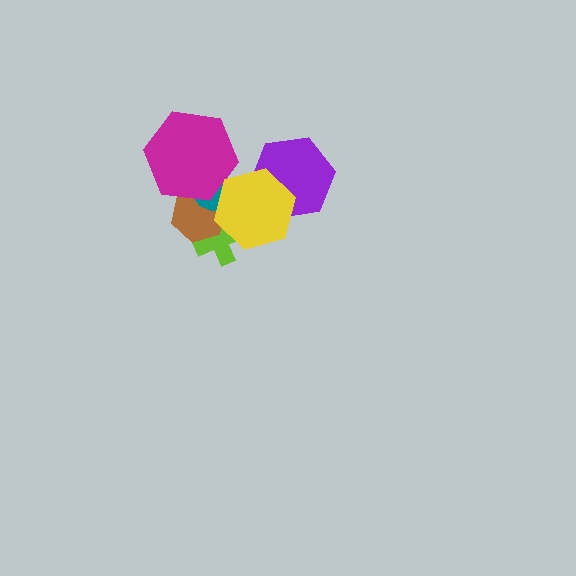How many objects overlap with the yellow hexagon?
4 objects overlap with the yellow hexagon.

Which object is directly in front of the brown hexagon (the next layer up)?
The teal ellipse is directly in front of the brown hexagon.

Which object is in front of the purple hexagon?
The yellow hexagon is in front of the purple hexagon.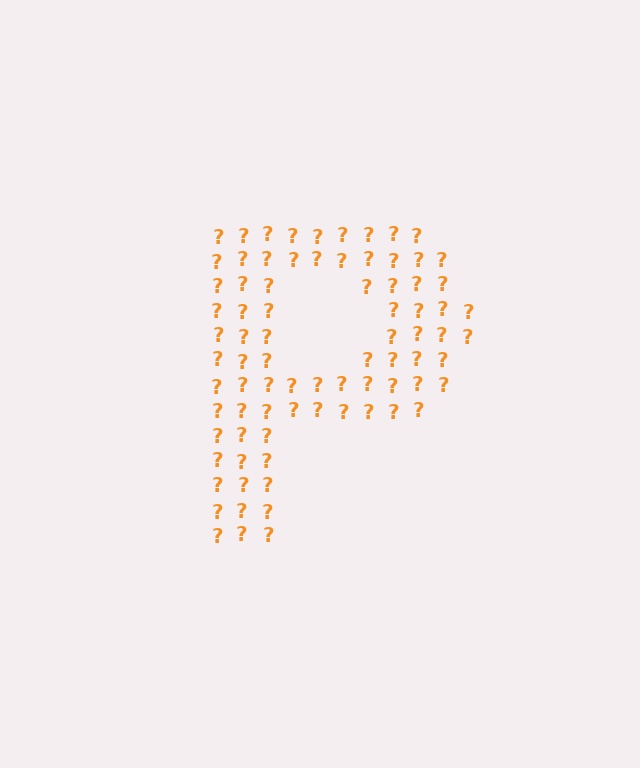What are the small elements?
The small elements are question marks.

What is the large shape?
The large shape is the letter P.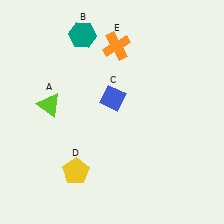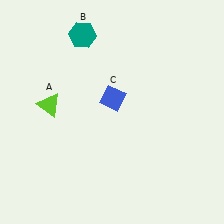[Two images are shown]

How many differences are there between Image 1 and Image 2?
There are 2 differences between the two images.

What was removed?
The yellow pentagon (D), the orange cross (E) were removed in Image 2.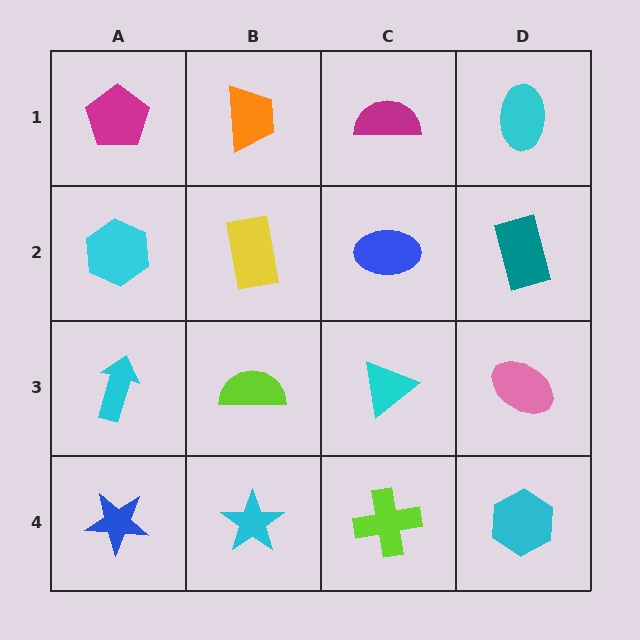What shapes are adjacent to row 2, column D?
A cyan ellipse (row 1, column D), a pink ellipse (row 3, column D), a blue ellipse (row 2, column C).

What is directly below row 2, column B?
A lime semicircle.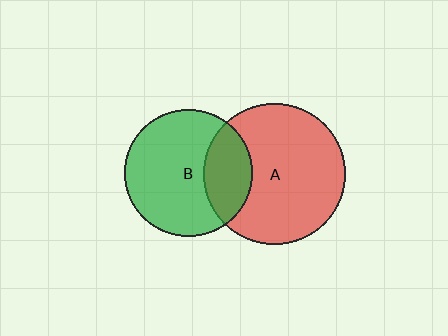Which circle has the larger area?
Circle A (red).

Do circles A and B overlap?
Yes.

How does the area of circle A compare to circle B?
Approximately 1.2 times.